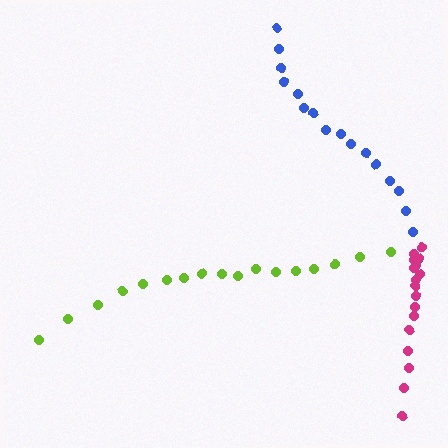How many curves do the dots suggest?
There are 3 distinct paths.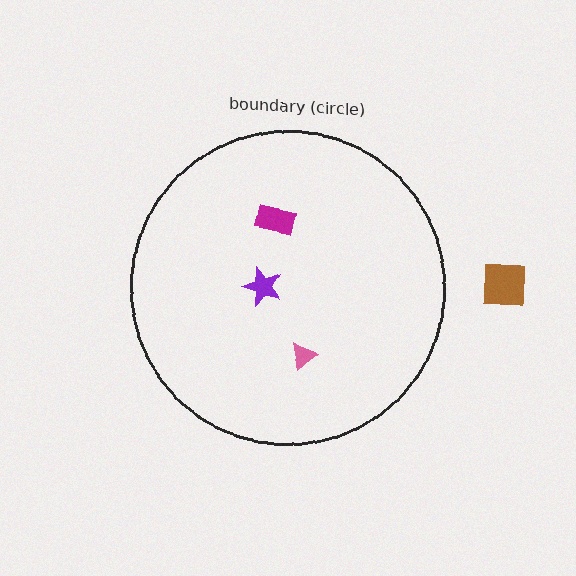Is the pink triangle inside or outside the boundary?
Inside.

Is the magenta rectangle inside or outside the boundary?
Inside.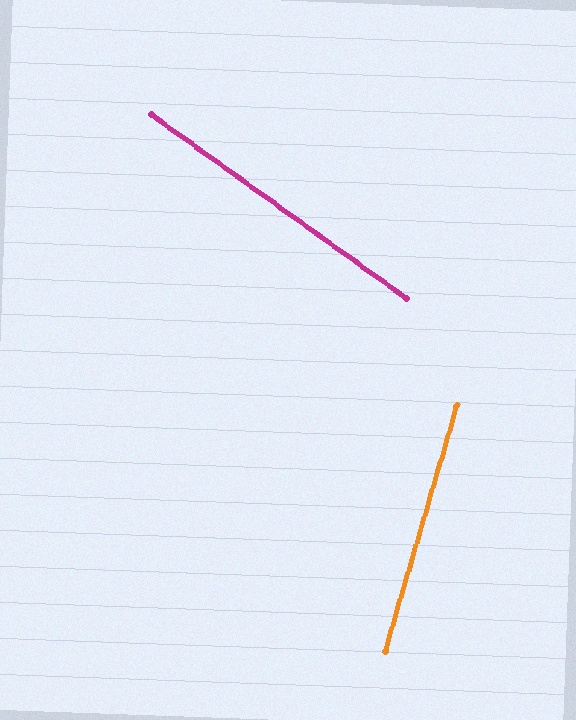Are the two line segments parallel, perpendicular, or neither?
Neither parallel nor perpendicular — they differ by about 70°.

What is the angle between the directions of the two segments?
Approximately 70 degrees.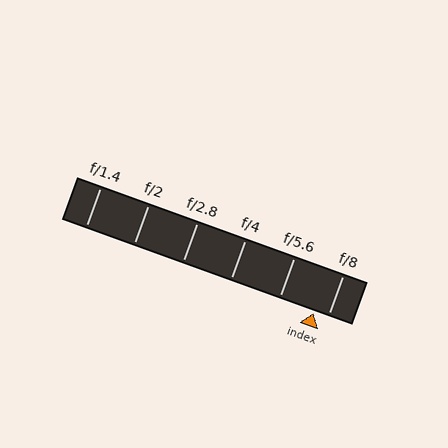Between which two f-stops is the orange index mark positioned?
The index mark is between f/5.6 and f/8.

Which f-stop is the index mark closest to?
The index mark is closest to f/8.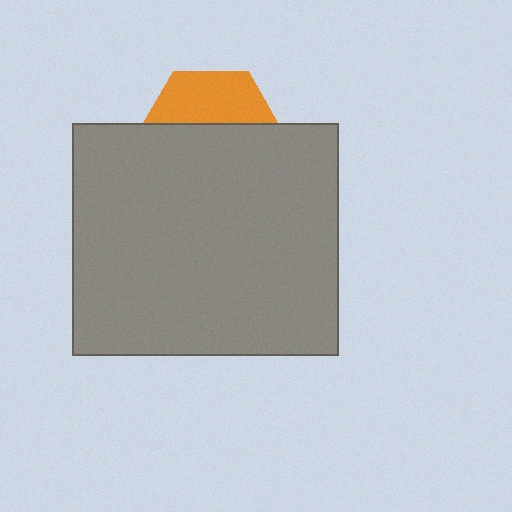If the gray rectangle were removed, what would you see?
You would see the complete orange hexagon.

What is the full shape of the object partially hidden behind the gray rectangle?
The partially hidden object is an orange hexagon.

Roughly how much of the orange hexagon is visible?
A small part of it is visible (roughly 37%).